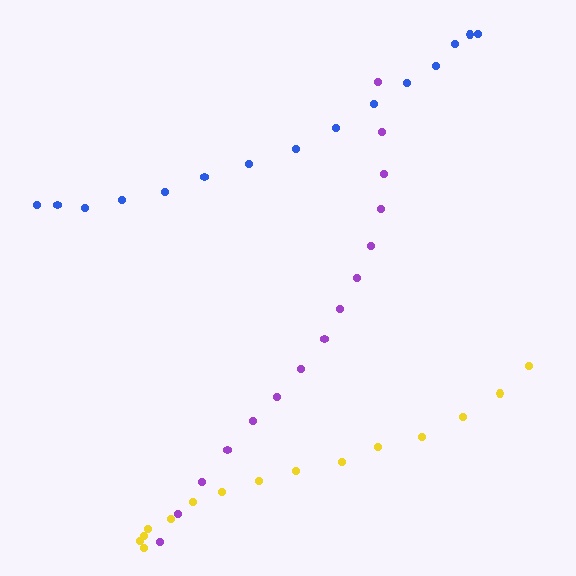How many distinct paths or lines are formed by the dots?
There are 3 distinct paths.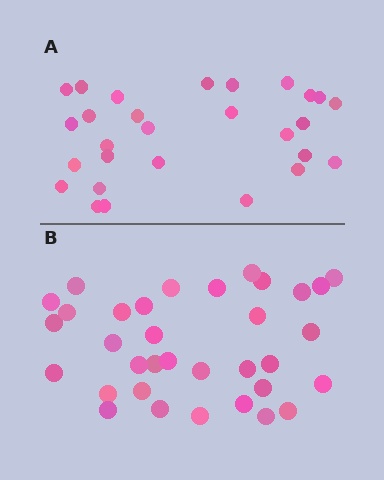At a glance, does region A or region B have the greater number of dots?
Region B (the bottom region) has more dots.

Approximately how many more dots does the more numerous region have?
Region B has about 6 more dots than region A.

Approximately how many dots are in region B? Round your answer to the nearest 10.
About 30 dots. (The exact count is 34, which rounds to 30.)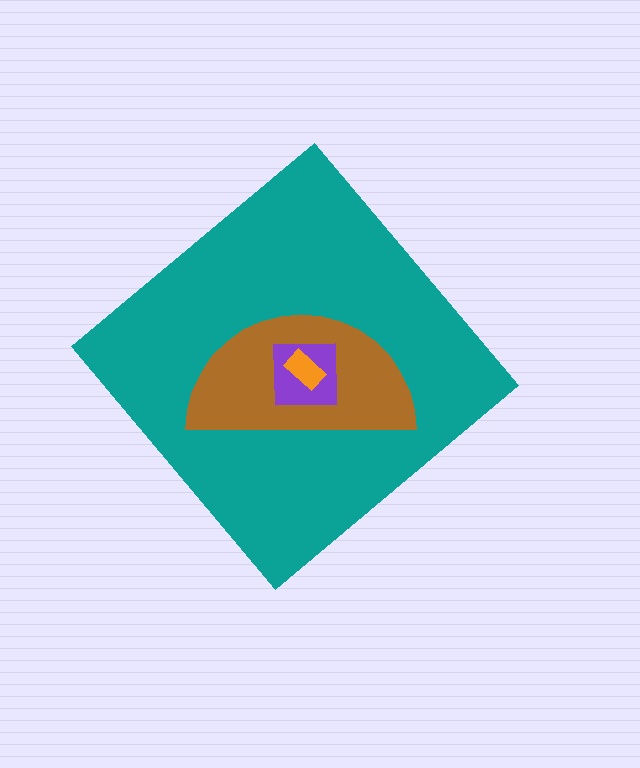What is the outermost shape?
The teal diamond.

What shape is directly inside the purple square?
The orange rectangle.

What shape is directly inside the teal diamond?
The brown semicircle.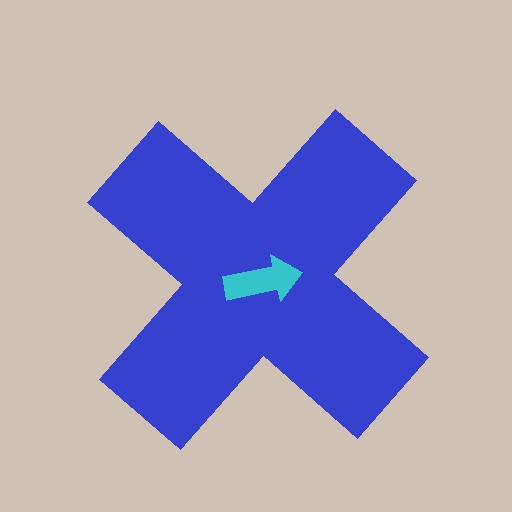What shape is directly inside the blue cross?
The cyan arrow.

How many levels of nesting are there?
2.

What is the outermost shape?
The blue cross.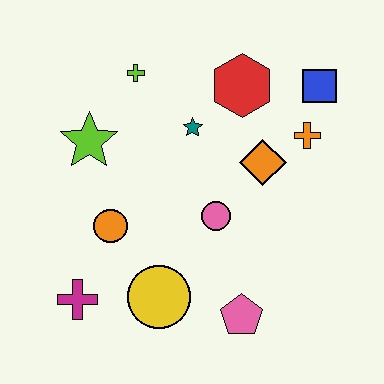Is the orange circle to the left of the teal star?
Yes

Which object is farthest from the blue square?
The magenta cross is farthest from the blue square.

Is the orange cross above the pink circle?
Yes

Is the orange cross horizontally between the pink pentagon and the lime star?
No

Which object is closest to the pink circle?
The orange diamond is closest to the pink circle.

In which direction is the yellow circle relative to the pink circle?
The yellow circle is below the pink circle.